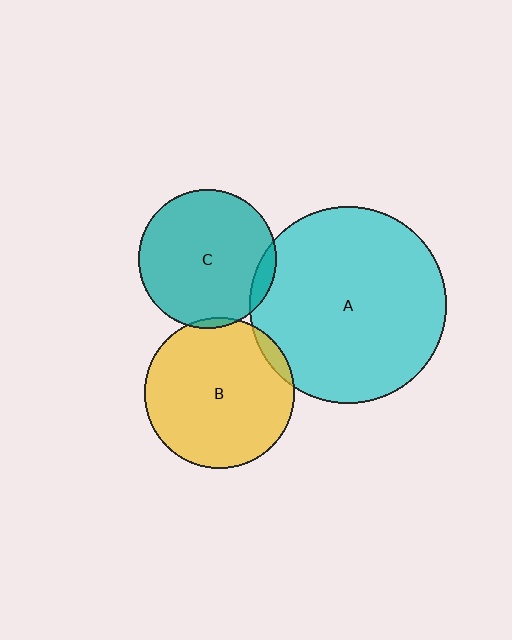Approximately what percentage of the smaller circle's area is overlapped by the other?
Approximately 5%.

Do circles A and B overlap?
Yes.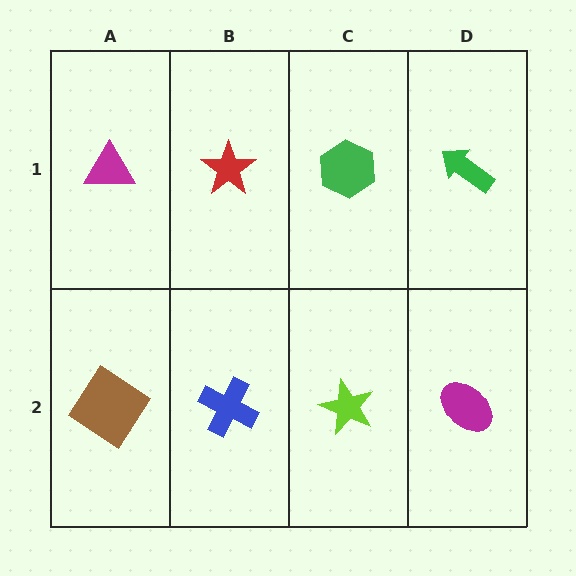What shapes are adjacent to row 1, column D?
A magenta ellipse (row 2, column D), a green hexagon (row 1, column C).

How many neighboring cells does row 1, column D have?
2.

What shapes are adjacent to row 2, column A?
A magenta triangle (row 1, column A), a blue cross (row 2, column B).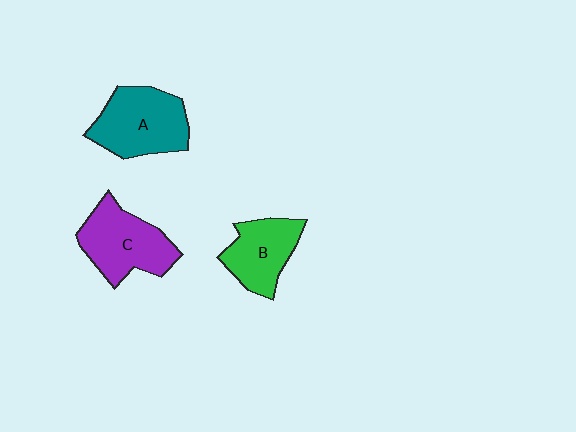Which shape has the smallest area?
Shape B (green).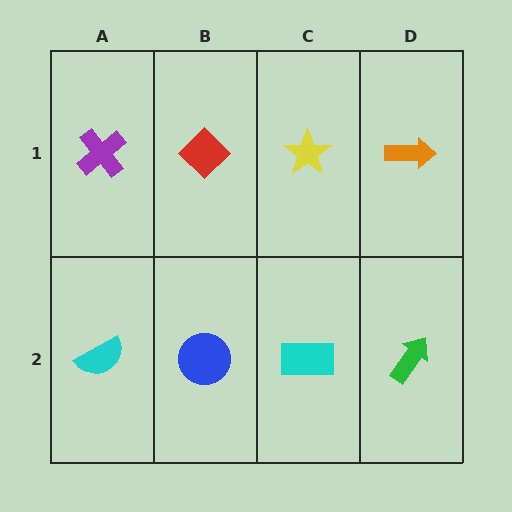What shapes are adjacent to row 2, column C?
A yellow star (row 1, column C), a blue circle (row 2, column B), a green arrow (row 2, column D).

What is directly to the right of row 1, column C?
An orange arrow.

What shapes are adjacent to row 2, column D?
An orange arrow (row 1, column D), a cyan rectangle (row 2, column C).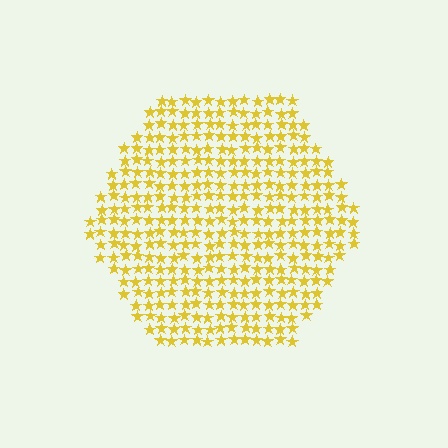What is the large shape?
The large shape is a hexagon.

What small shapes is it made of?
It is made of small stars.